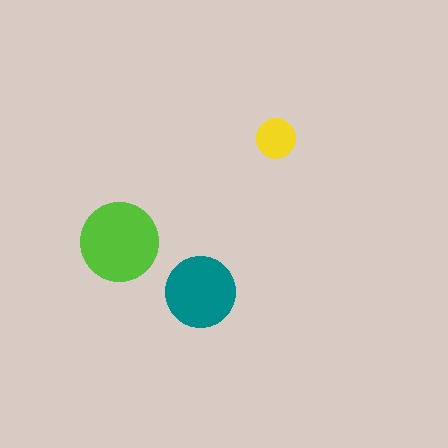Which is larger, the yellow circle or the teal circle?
The teal one.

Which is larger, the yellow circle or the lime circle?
The lime one.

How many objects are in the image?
There are 3 objects in the image.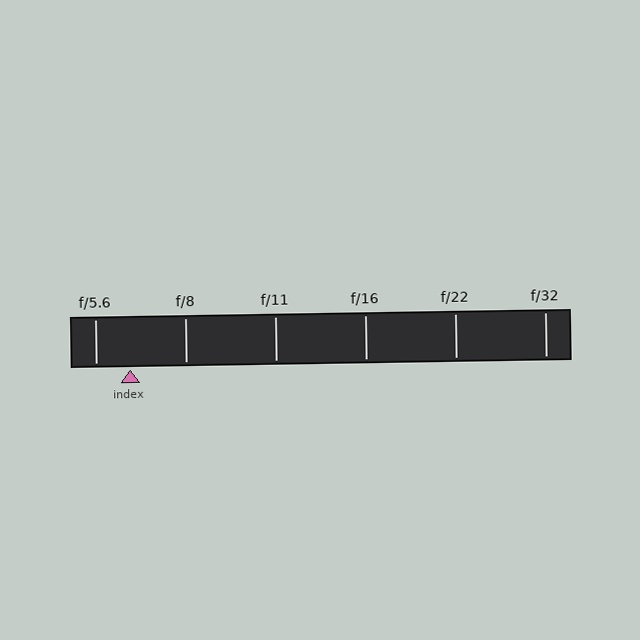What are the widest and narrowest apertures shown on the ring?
The widest aperture shown is f/5.6 and the narrowest is f/32.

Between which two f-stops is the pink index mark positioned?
The index mark is between f/5.6 and f/8.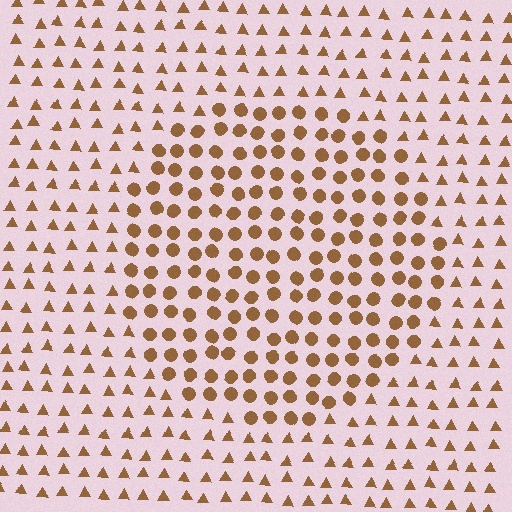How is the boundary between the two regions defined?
The boundary is defined by a change in element shape: circles inside vs. triangles outside. All elements share the same color and spacing.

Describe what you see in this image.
The image is filled with small brown elements arranged in a uniform grid. A circle-shaped region contains circles, while the surrounding area contains triangles. The boundary is defined purely by the change in element shape.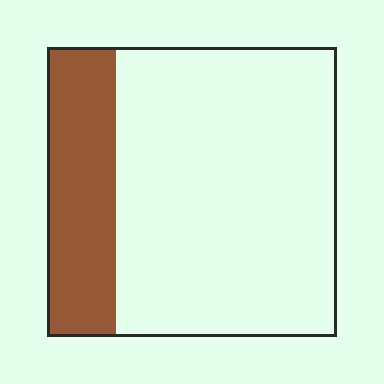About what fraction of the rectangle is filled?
About one quarter (1/4).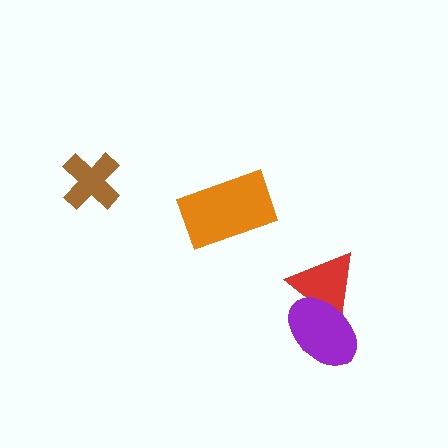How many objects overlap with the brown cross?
0 objects overlap with the brown cross.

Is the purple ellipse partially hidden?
No, no other shape covers it.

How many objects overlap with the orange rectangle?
0 objects overlap with the orange rectangle.